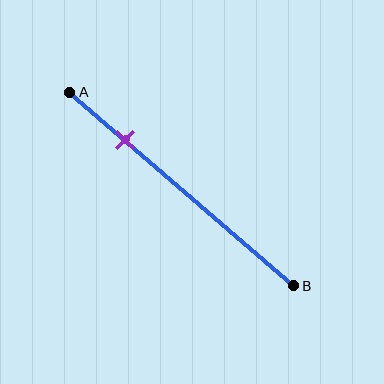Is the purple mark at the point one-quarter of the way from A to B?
Yes, the mark is approximately at the one-quarter point.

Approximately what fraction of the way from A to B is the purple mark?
The purple mark is approximately 25% of the way from A to B.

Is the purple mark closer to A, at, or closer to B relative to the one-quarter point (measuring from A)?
The purple mark is approximately at the one-quarter point of segment AB.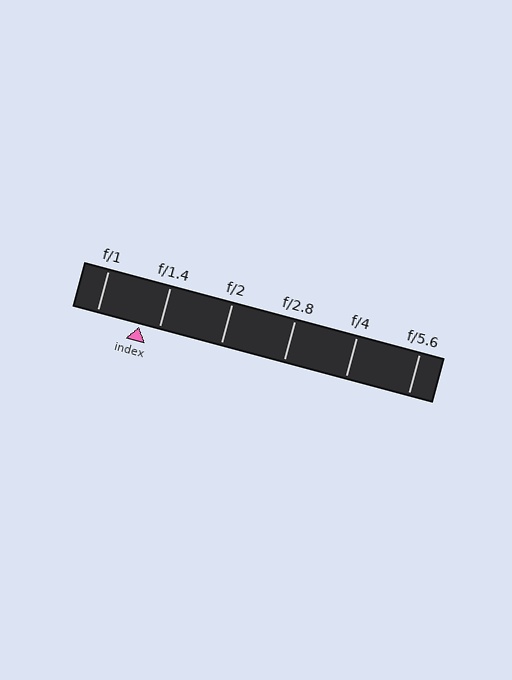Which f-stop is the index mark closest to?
The index mark is closest to f/1.4.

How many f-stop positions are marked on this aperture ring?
There are 6 f-stop positions marked.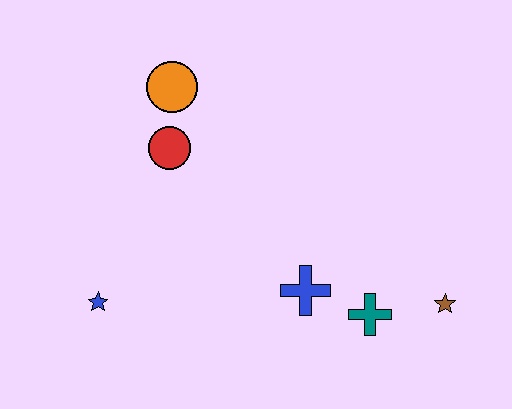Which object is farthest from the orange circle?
The brown star is farthest from the orange circle.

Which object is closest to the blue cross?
The teal cross is closest to the blue cross.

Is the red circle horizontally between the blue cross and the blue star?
Yes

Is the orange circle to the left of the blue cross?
Yes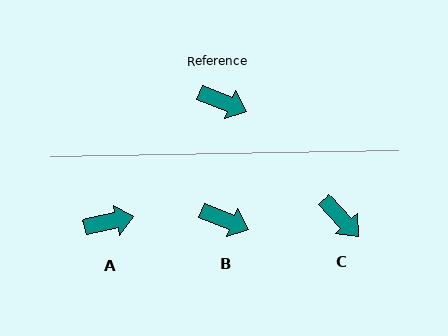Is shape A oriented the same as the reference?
No, it is off by about 35 degrees.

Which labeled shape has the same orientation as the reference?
B.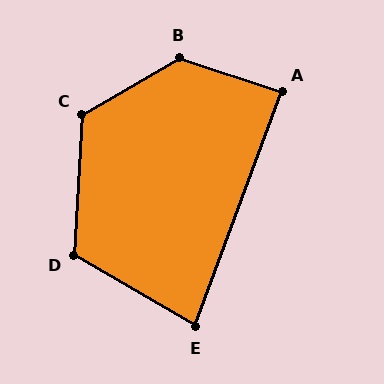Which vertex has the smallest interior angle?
E, at approximately 80 degrees.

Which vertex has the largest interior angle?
B, at approximately 131 degrees.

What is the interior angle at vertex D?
Approximately 117 degrees (obtuse).